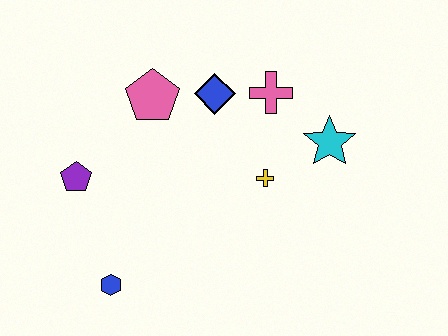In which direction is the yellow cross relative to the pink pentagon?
The yellow cross is to the right of the pink pentagon.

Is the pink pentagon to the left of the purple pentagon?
No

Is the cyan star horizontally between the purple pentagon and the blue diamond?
No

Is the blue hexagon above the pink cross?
No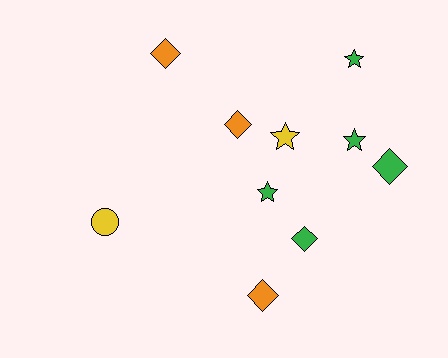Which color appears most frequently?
Green, with 5 objects.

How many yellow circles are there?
There is 1 yellow circle.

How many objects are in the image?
There are 10 objects.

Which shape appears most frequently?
Diamond, with 5 objects.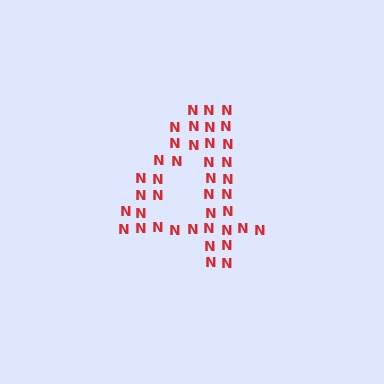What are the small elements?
The small elements are letter N's.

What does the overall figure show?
The overall figure shows the digit 4.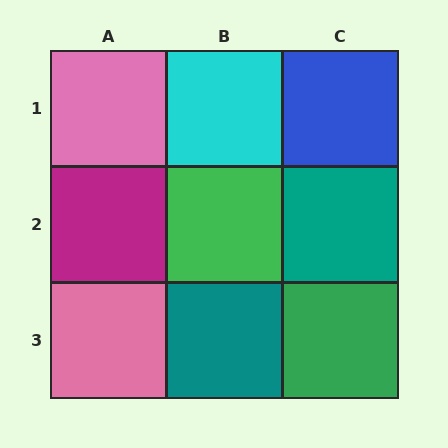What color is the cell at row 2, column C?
Teal.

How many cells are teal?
2 cells are teal.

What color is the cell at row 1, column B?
Cyan.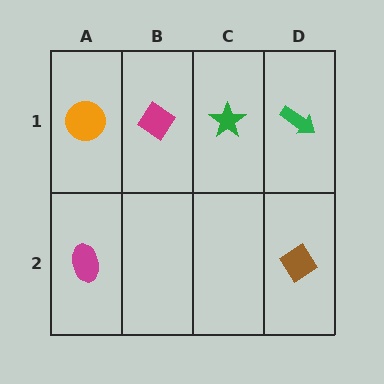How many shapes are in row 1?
4 shapes.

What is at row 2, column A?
A magenta ellipse.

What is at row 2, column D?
A brown diamond.